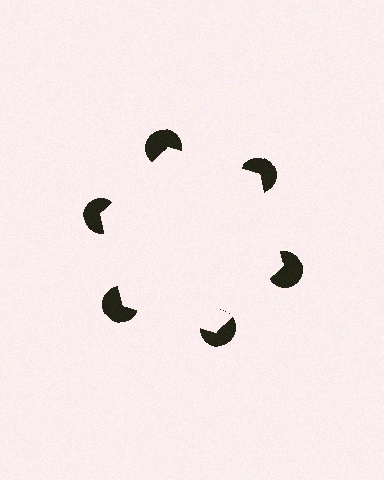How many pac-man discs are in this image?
There are 6 — one at each vertex of the illusory hexagon.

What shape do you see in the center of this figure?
An illusory hexagon — its edges are inferred from the aligned wedge cuts in the pac-man discs, not physically drawn.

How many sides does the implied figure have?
6 sides.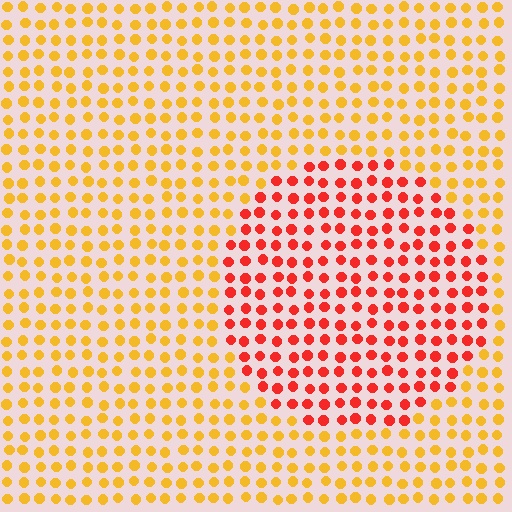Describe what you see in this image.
The image is filled with small yellow elements in a uniform arrangement. A circle-shaped region is visible where the elements are tinted to a slightly different hue, forming a subtle color boundary.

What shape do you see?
I see a circle.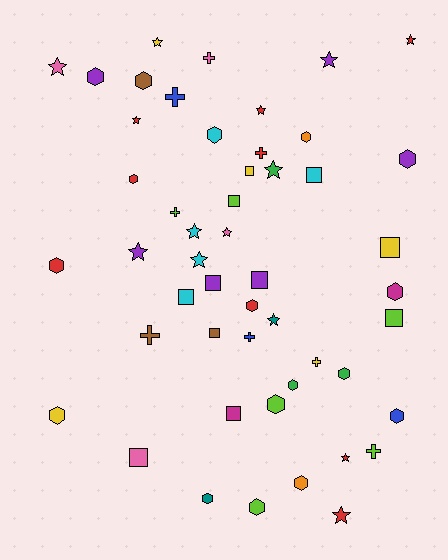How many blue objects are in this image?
There are 3 blue objects.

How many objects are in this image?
There are 50 objects.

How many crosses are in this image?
There are 8 crosses.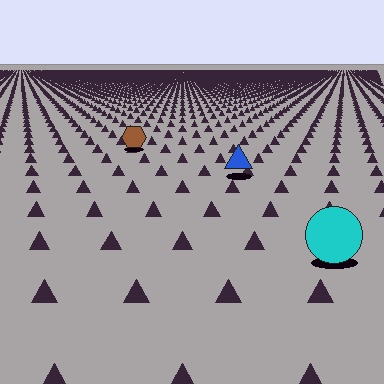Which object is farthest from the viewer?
The brown hexagon is farthest from the viewer. It appears smaller and the ground texture around it is denser.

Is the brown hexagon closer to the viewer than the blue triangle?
No. The blue triangle is closer — you can tell from the texture gradient: the ground texture is coarser near it.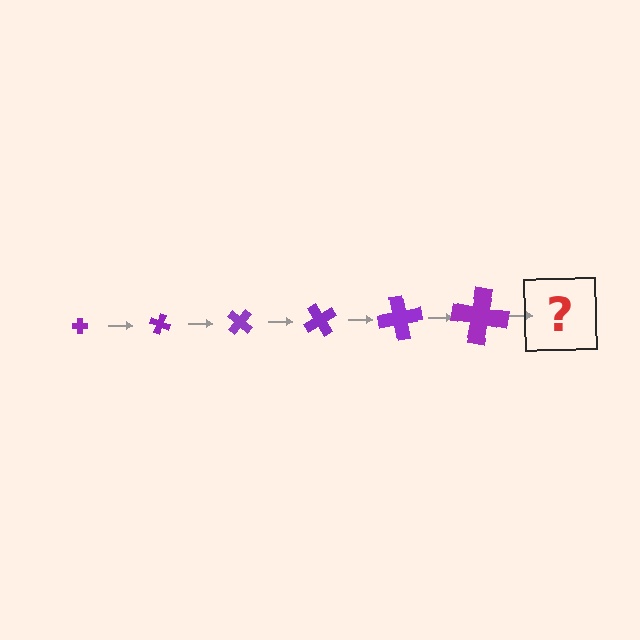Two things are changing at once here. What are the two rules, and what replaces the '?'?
The two rules are that the cross grows larger each step and it rotates 20 degrees each step. The '?' should be a cross, larger than the previous one and rotated 120 degrees from the start.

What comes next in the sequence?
The next element should be a cross, larger than the previous one and rotated 120 degrees from the start.